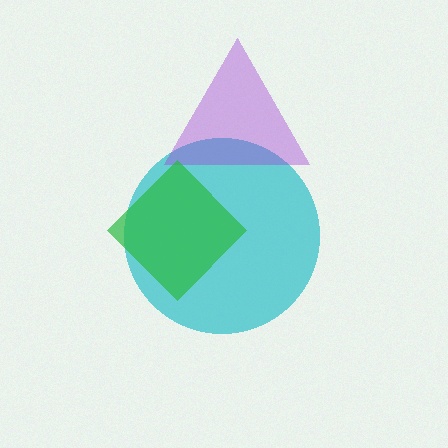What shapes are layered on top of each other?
The layered shapes are: a cyan circle, a purple triangle, a green diamond.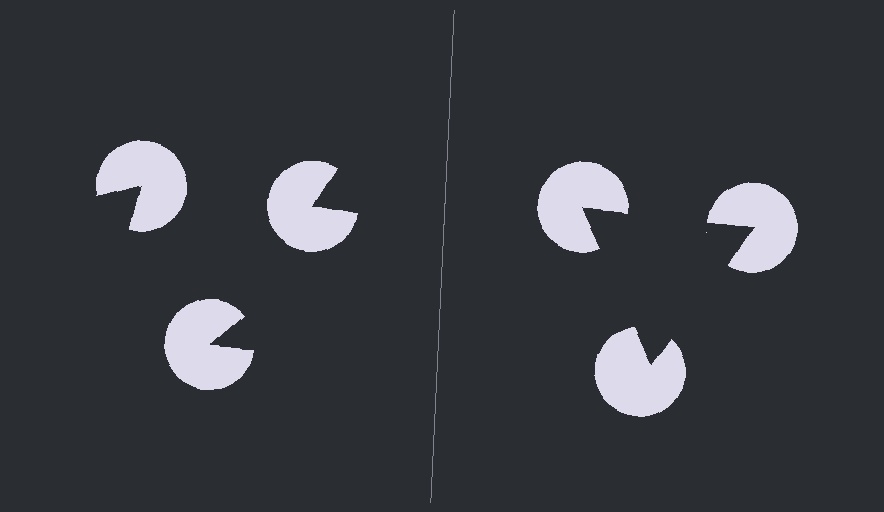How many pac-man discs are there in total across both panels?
6 — 3 on each side.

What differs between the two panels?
The pac-man discs are positioned identically on both sides; only the wedge orientations differ. On the right they align to a triangle; on the left they are misaligned.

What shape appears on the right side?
An illusory triangle.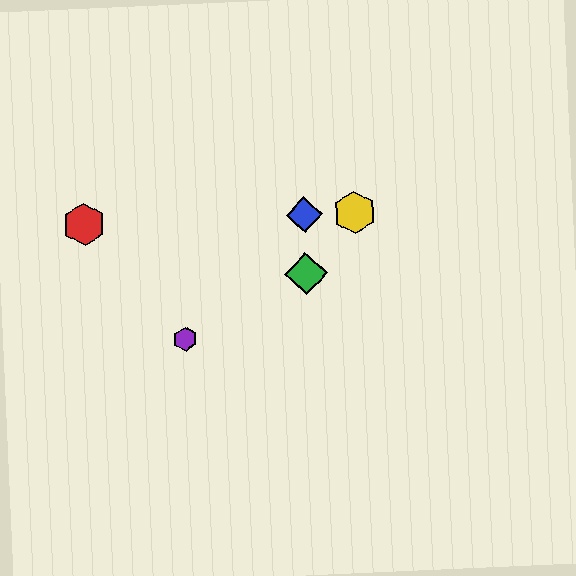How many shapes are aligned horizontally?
3 shapes (the red hexagon, the blue diamond, the yellow hexagon) are aligned horizontally.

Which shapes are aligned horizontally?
The red hexagon, the blue diamond, the yellow hexagon are aligned horizontally.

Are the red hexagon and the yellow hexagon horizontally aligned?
Yes, both are at y≈224.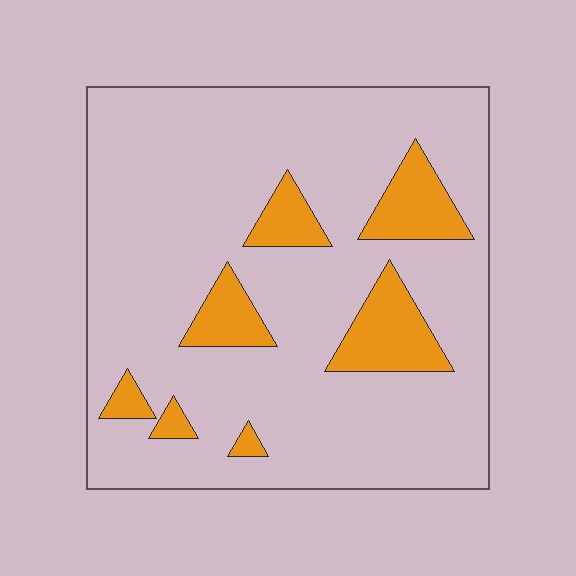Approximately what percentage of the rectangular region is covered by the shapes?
Approximately 15%.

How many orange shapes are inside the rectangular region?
7.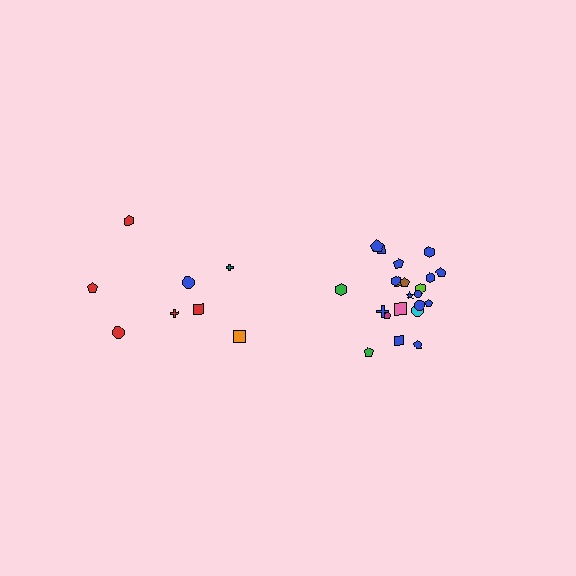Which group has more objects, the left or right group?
The right group.